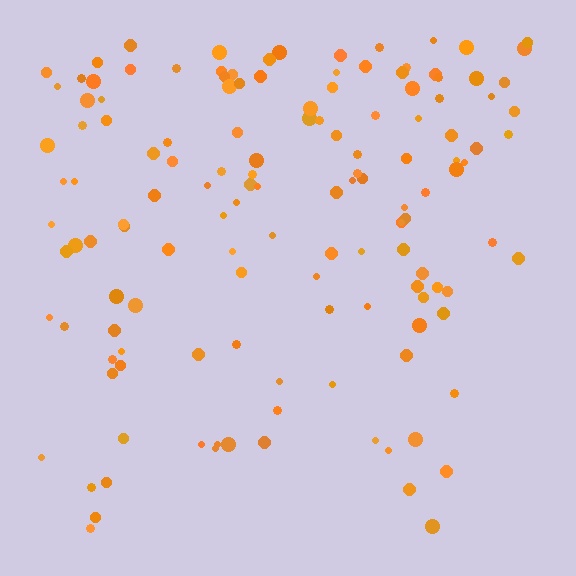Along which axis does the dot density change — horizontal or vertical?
Vertical.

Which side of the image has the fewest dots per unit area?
The bottom.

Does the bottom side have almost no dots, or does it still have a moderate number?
Still a moderate number, just noticeably fewer than the top.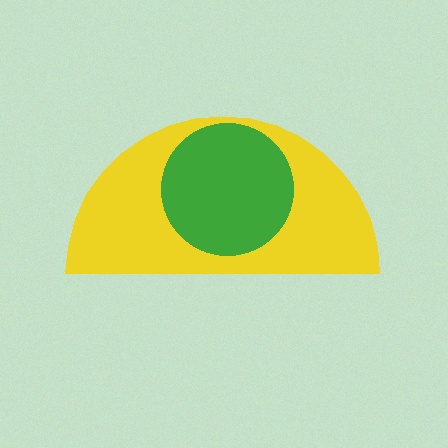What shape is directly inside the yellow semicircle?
The green circle.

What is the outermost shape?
The yellow semicircle.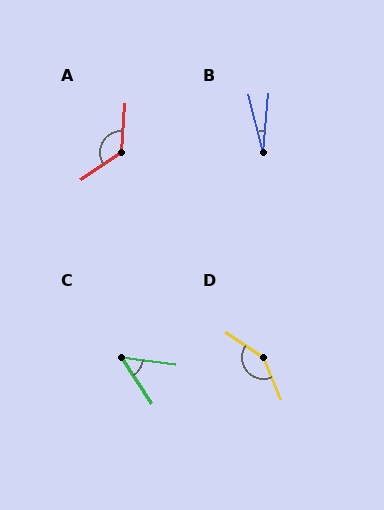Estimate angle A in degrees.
Approximately 128 degrees.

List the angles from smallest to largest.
B (19°), C (49°), A (128°), D (147°).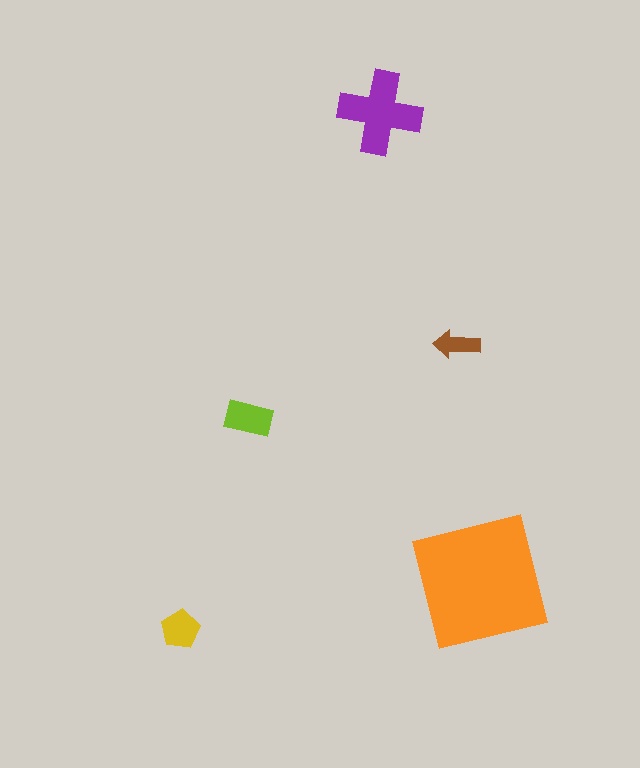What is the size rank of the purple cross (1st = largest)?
2nd.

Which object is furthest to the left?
The yellow pentagon is leftmost.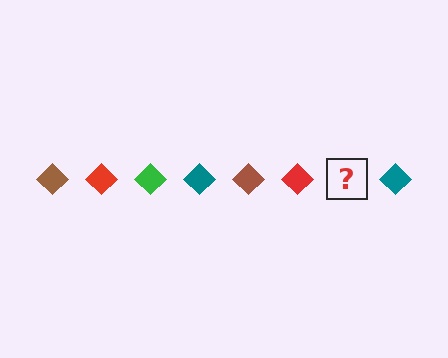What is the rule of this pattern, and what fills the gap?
The rule is that the pattern cycles through brown, red, green, teal diamonds. The gap should be filled with a green diamond.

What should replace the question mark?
The question mark should be replaced with a green diamond.